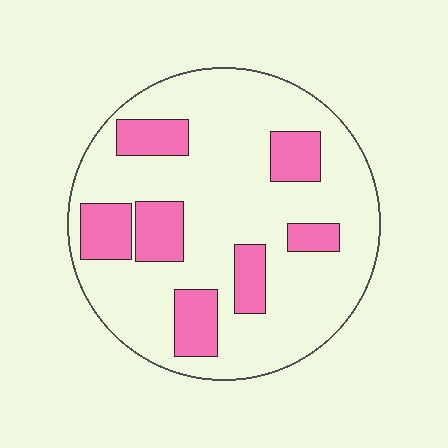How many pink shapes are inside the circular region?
7.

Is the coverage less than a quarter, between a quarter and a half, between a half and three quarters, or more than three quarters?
Less than a quarter.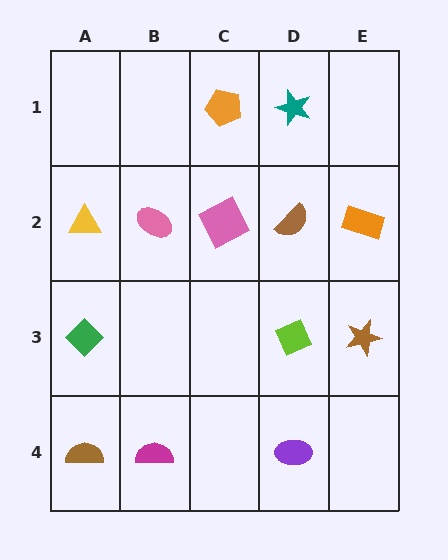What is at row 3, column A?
A green diamond.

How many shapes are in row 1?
2 shapes.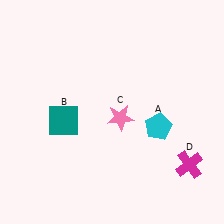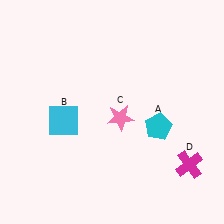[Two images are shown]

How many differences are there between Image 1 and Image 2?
There is 1 difference between the two images.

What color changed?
The square (B) changed from teal in Image 1 to cyan in Image 2.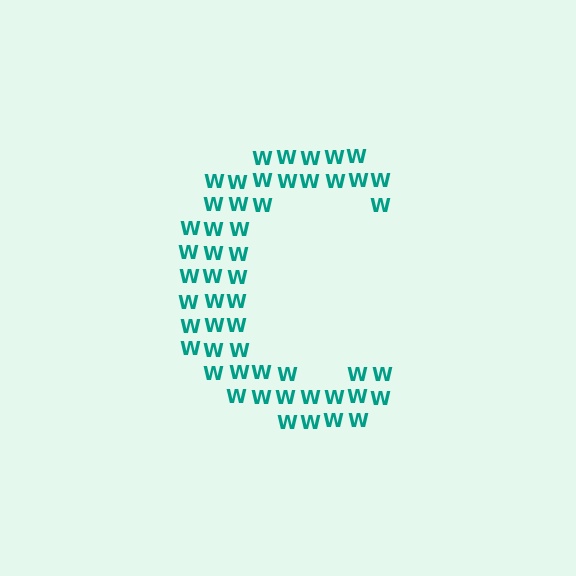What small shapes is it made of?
It is made of small letter W's.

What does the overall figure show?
The overall figure shows the letter C.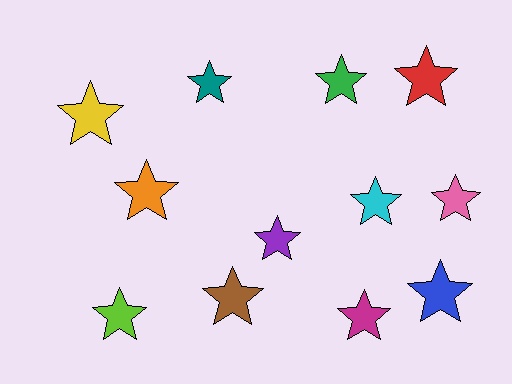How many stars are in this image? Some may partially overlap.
There are 12 stars.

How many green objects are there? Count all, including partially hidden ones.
There is 1 green object.